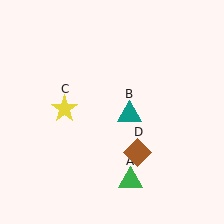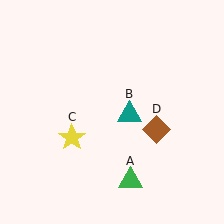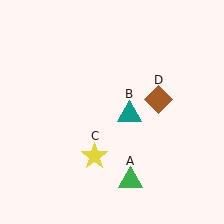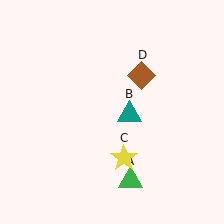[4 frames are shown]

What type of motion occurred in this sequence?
The yellow star (object C), brown diamond (object D) rotated counterclockwise around the center of the scene.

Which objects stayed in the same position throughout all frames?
Green triangle (object A) and teal triangle (object B) remained stationary.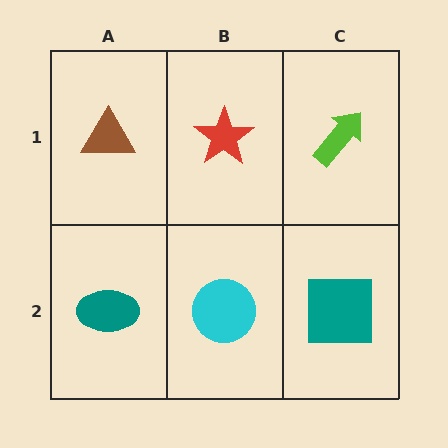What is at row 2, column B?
A cyan circle.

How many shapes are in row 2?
3 shapes.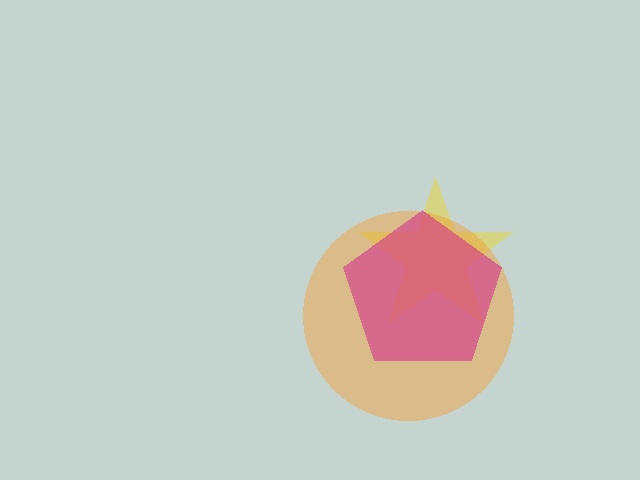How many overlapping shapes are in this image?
There are 3 overlapping shapes in the image.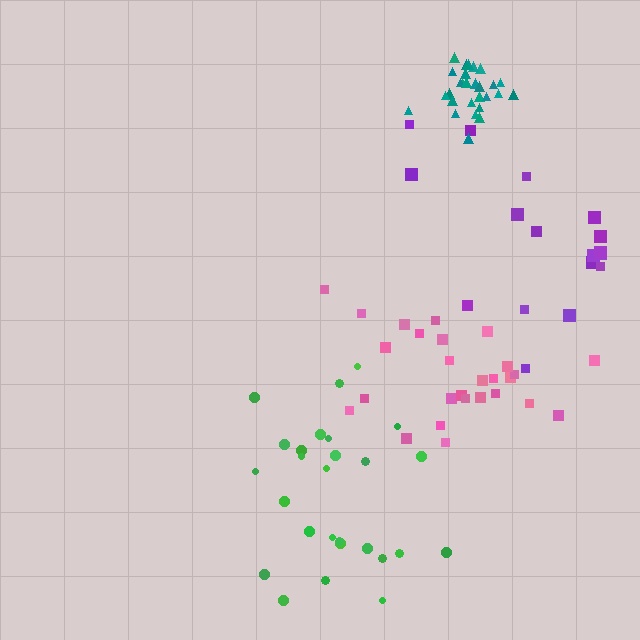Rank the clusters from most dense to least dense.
teal, pink, green, purple.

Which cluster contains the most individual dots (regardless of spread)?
Teal (29).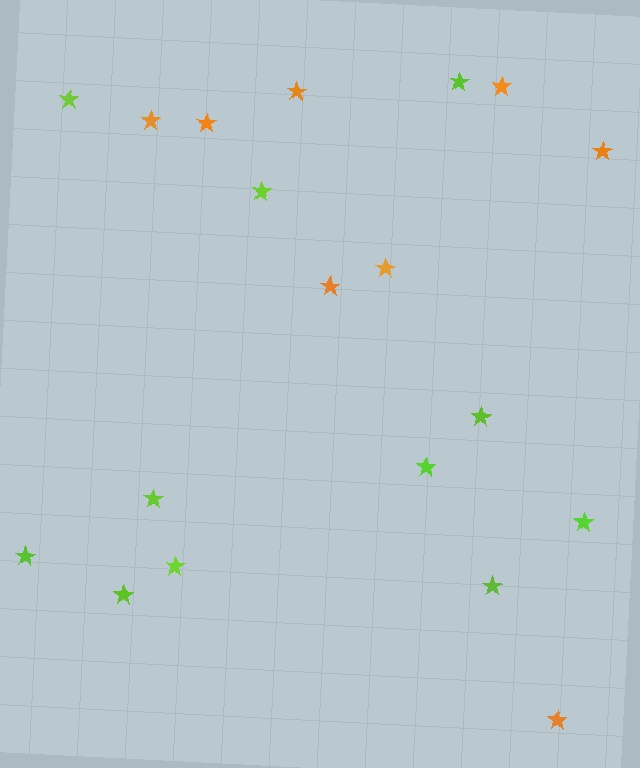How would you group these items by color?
There are 2 groups: one group of lime stars (11) and one group of orange stars (8).